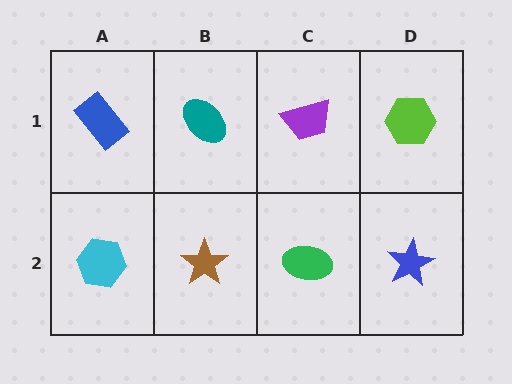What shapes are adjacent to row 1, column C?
A green ellipse (row 2, column C), a teal ellipse (row 1, column B), a lime hexagon (row 1, column D).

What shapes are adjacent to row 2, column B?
A teal ellipse (row 1, column B), a cyan hexagon (row 2, column A), a green ellipse (row 2, column C).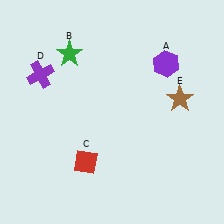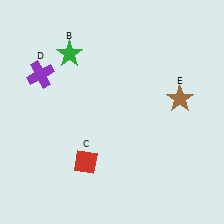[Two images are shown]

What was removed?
The purple hexagon (A) was removed in Image 2.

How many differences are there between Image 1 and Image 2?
There is 1 difference between the two images.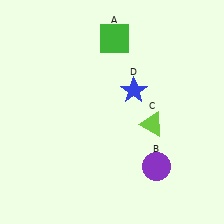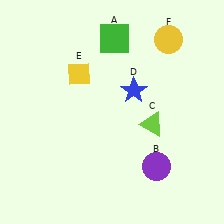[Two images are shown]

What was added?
A yellow diamond (E), a yellow circle (F) were added in Image 2.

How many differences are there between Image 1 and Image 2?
There are 2 differences between the two images.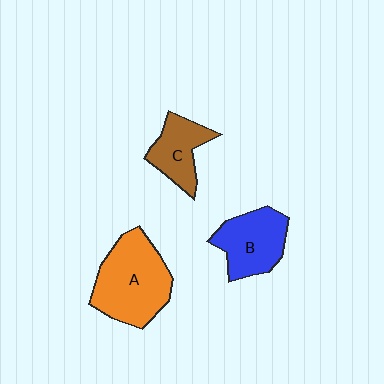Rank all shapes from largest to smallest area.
From largest to smallest: A (orange), B (blue), C (brown).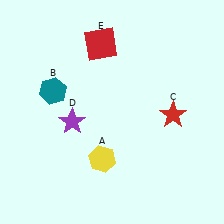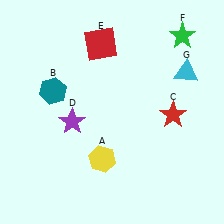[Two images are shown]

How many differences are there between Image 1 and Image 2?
There are 2 differences between the two images.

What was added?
A green star (F), a cyan triangle (G) were added in Image 2.